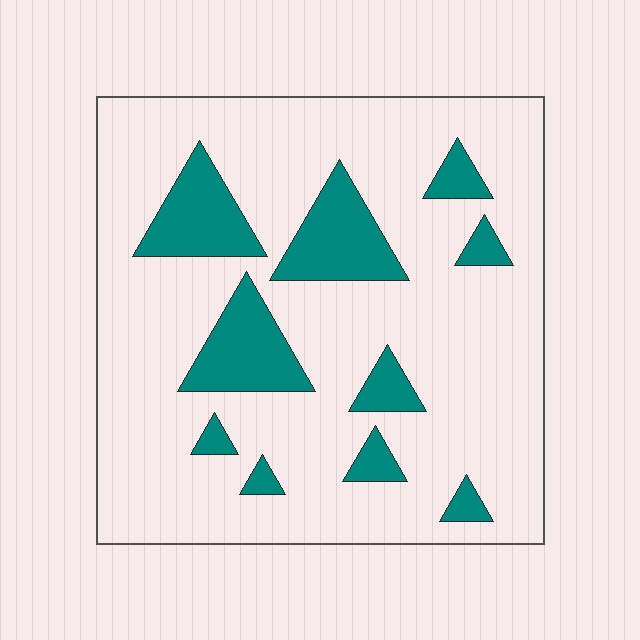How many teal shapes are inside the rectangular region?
10.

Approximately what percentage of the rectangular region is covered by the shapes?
Approximately 20%.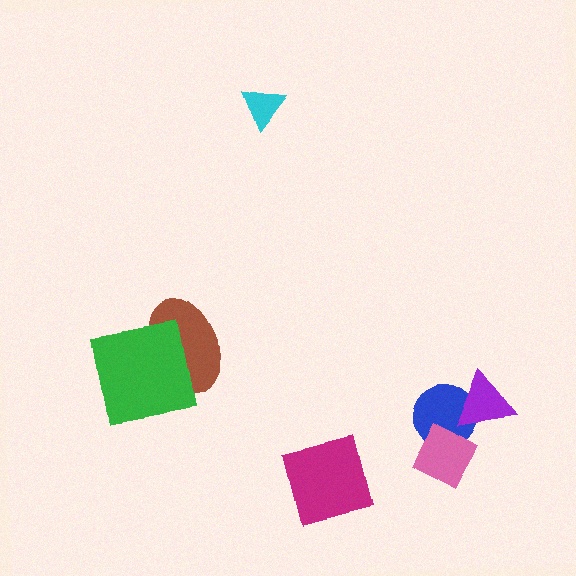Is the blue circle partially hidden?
Yes, it is partially covered by another shape.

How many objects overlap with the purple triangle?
1 object overlaps with the purple triangle.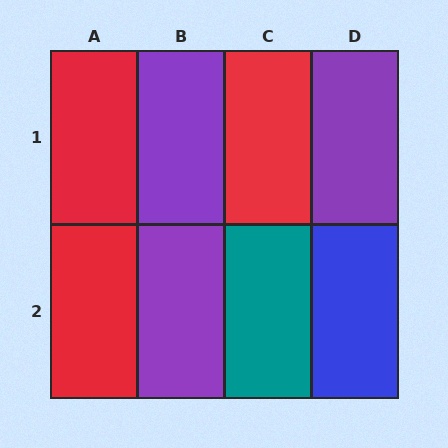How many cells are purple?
3 cells are purple.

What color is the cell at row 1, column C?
Red.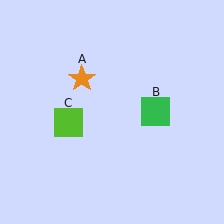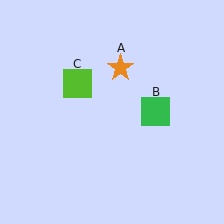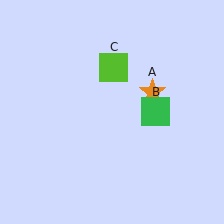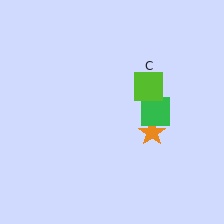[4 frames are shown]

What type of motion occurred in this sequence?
The orange star (object A), lime square (object C) rotated clockwise around the center of the scene.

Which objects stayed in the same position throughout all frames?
Green square (object B) remained stationary.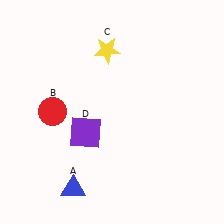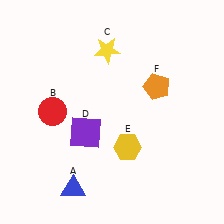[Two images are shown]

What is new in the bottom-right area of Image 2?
A yellow hexagon (E) was added in the bottom-right area of Image 2.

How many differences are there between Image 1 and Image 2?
There are 2 differences between the two images.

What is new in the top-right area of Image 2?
An orange pentagon (F) was added in the top-right area of Image 2.